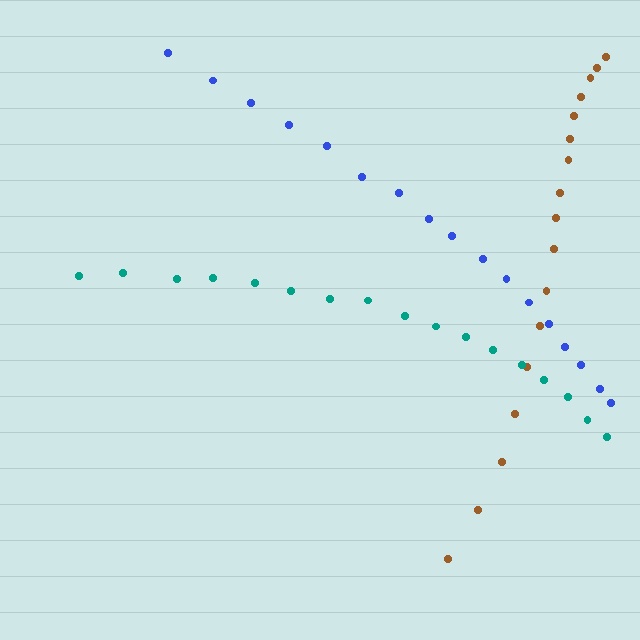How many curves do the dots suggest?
There are 3 distinct paths.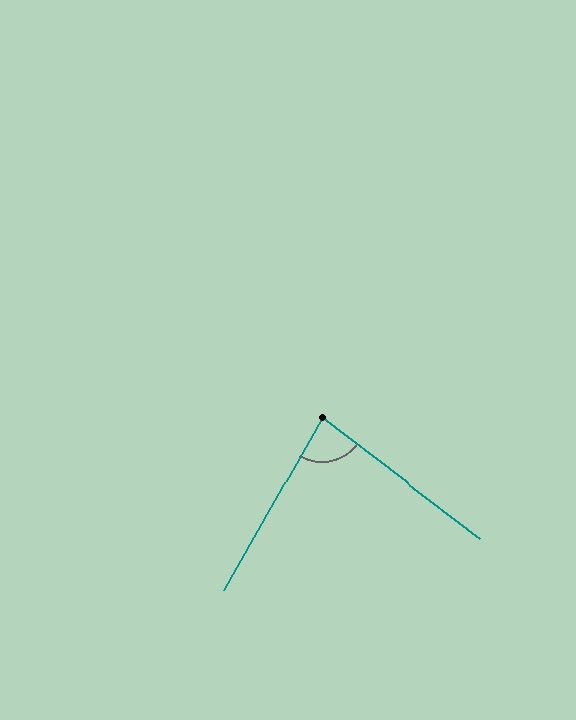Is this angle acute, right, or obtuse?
It is acute.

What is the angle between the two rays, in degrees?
Approximately 82 degrees.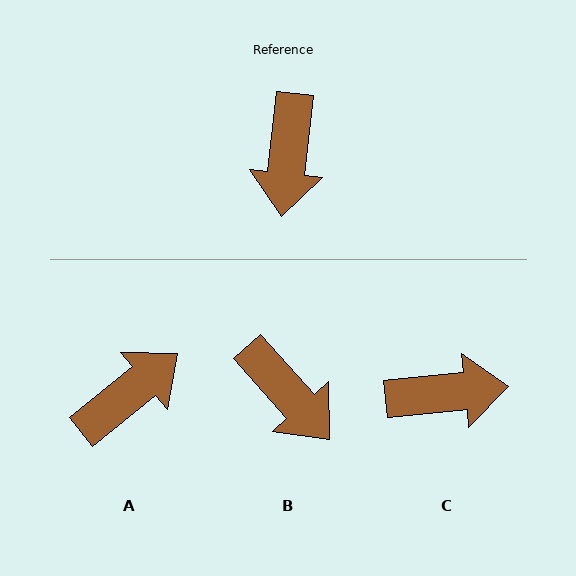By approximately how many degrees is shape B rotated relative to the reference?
Approximately 48 degrees counter-clockwise.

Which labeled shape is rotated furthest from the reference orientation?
A, about 135 degrees away.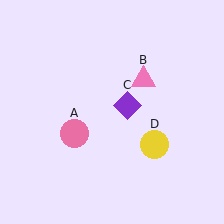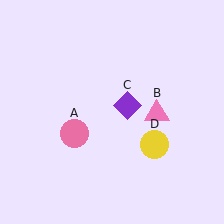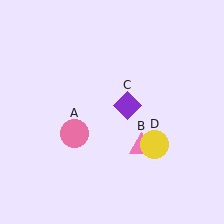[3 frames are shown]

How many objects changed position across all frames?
1 object changed position: pink triangle (object B).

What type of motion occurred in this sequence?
The pink triangle (object B) rotated clockwise around the center of the scene.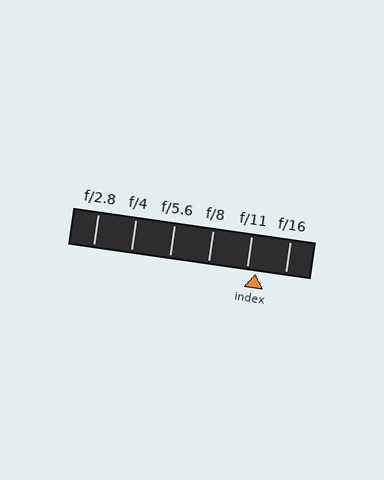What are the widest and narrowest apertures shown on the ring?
The widest aperture shown is f/2.8 and the narrowest is f/16.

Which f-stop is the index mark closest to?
The index mark is closest to f/11.